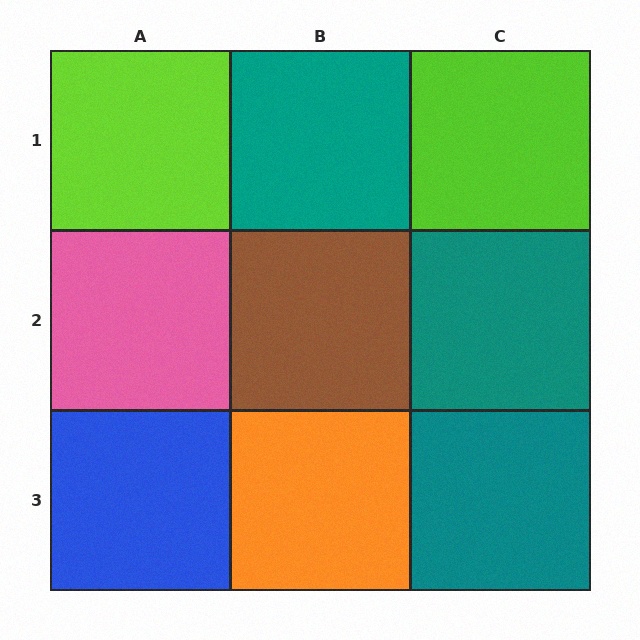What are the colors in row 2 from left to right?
Pink, brown, teal.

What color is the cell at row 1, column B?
Teal.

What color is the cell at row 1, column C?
Lime.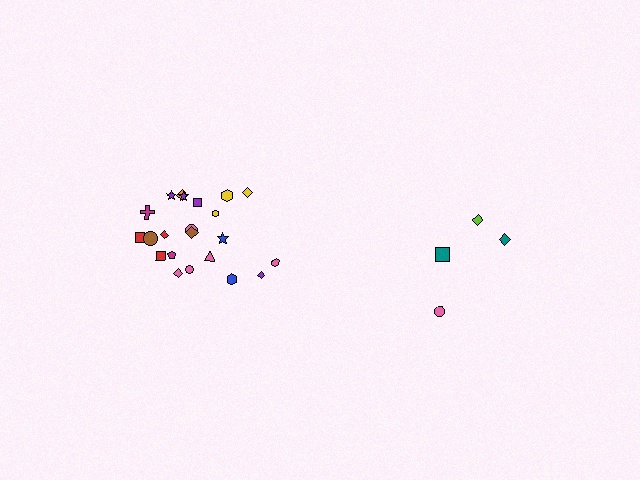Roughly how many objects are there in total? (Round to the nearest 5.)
Roughly 25 objects in total.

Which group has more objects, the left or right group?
The left group.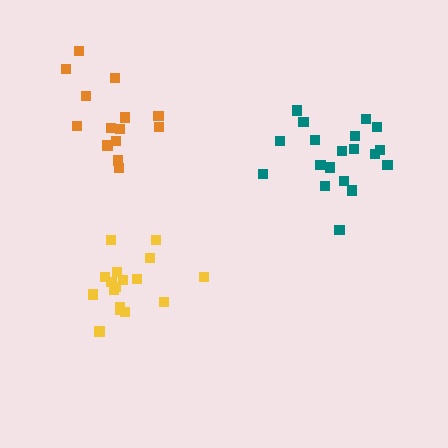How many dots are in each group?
Group 1: 19 dots, Group 2: 15 dots, Group 3: 17 dots (51 total).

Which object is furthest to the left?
The orange cluster is leftmost.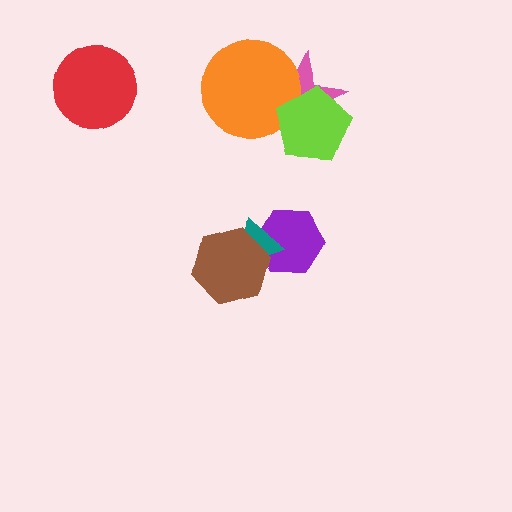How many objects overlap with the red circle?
0 objects overlap with the red circle.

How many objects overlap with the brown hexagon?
2 objects overlap with the brown hexagon.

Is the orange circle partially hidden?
Yes, it is partially covered by another shape.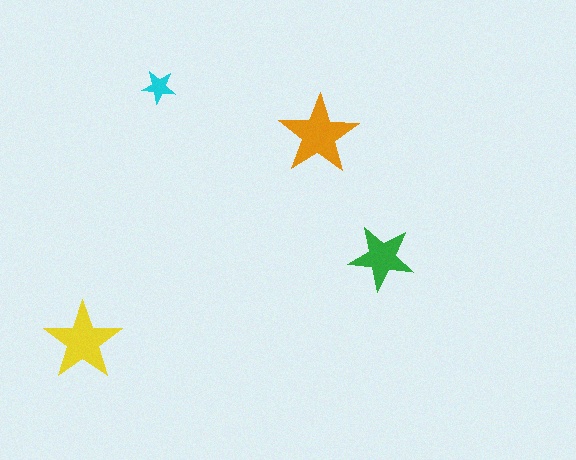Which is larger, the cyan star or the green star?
The green one.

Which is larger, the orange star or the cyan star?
The orange one.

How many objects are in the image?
There are 4 objects in the image.